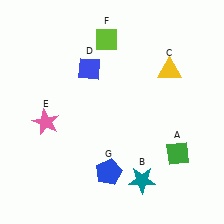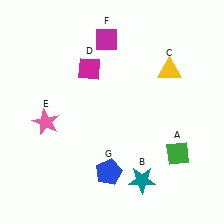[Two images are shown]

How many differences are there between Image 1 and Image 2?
There are 2 differences between the two images.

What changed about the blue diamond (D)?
In Image 1, D is blue. In Image 2, it changed to magenta.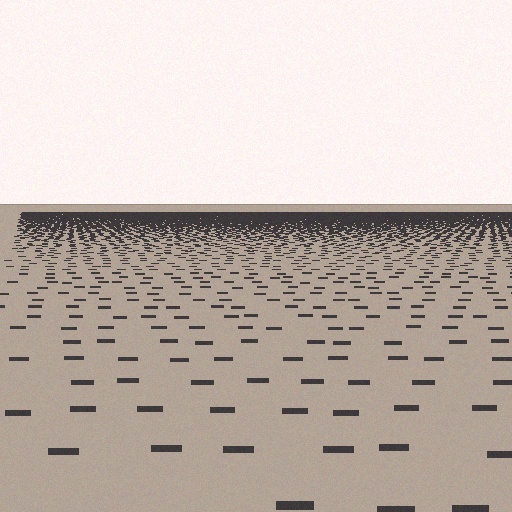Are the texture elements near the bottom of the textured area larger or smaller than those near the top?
Larger. Near the bottom, elements are closer to the viewer and appear at a bigger on-screen size.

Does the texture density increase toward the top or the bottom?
Density increases toward the top.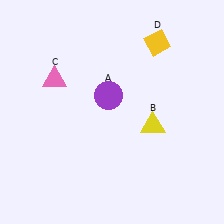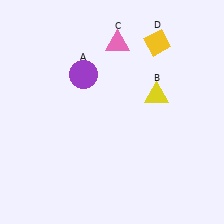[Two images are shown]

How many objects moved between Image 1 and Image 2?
3 objects moved between the two images.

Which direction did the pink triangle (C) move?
The pink triangle (C) moved right.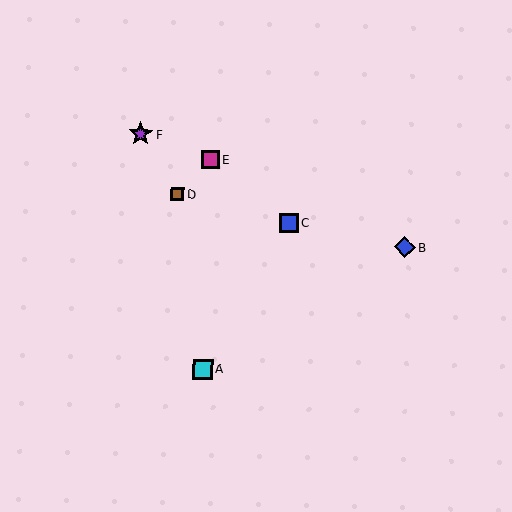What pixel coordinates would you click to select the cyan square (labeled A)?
Click at (203, 369) to select the cyan square A.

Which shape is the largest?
The purple star (labeled F) is the largest.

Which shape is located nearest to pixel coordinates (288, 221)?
The blue square (labeled C) at (288, 223) is nearest to that location.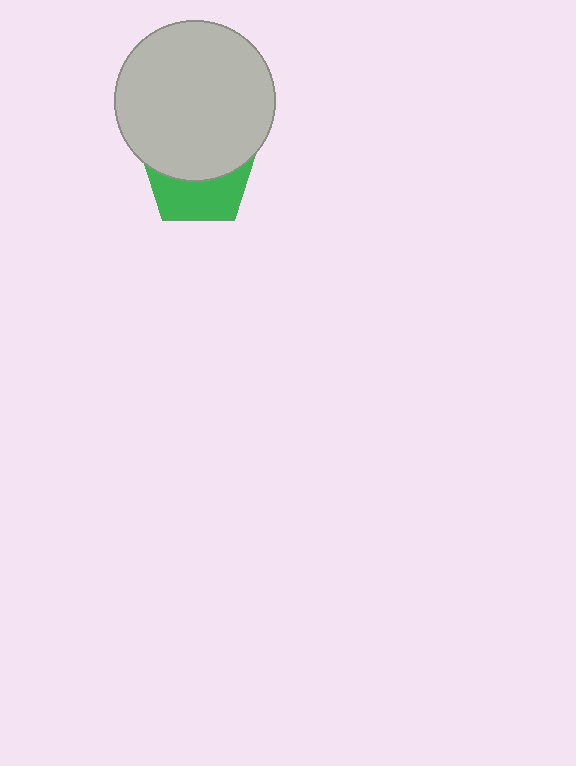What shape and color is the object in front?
The object in front is a light gray circle.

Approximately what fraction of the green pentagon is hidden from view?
Roughly 56% of the green pentagon is hidden behind the light gray circle.